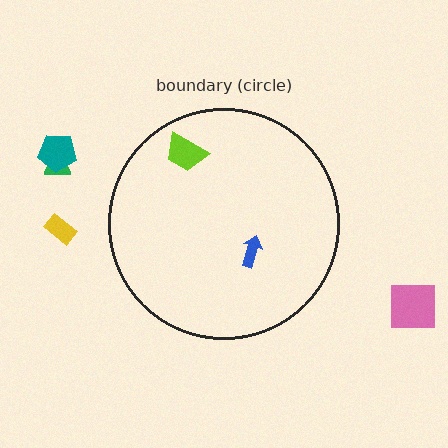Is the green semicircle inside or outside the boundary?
Outside.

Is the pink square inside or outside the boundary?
Outside.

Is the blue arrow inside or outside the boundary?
Inside.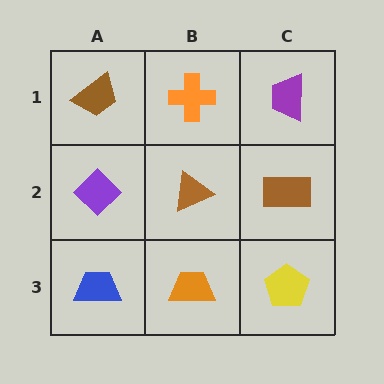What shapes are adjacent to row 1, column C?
A brown rectangle (row 2, column C), an orange cross (row 1, column B).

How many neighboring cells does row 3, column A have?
2.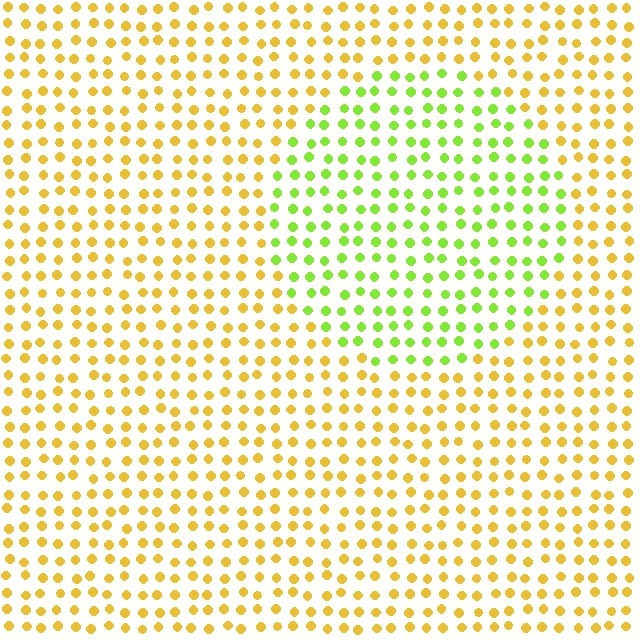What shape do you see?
I see a circle.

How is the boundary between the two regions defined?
The boundary is defined purely by a slight shift in hue (about 48 degrees). Spacing, size, and orientation are identical on both sides.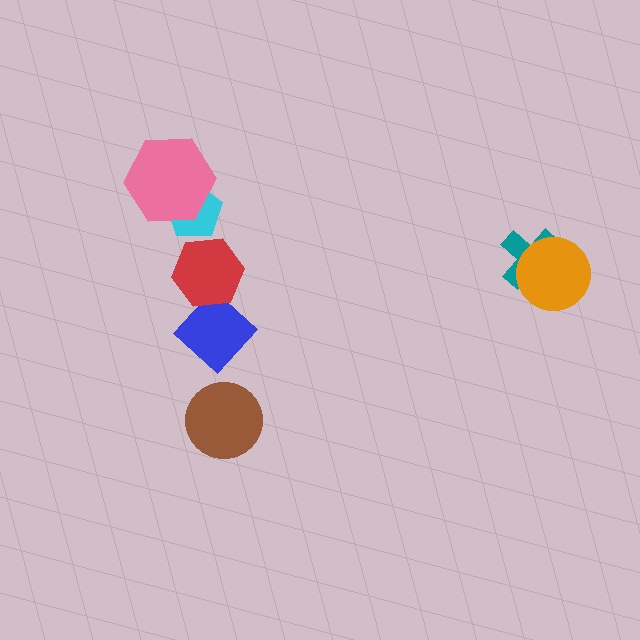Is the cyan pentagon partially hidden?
Yes, it is partially covered by another shape.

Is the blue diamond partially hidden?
Yes, it is partially covered by another shape.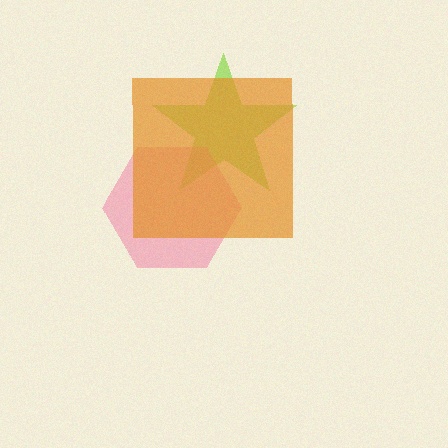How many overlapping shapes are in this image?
There are 3 overlapping shapes in the image.